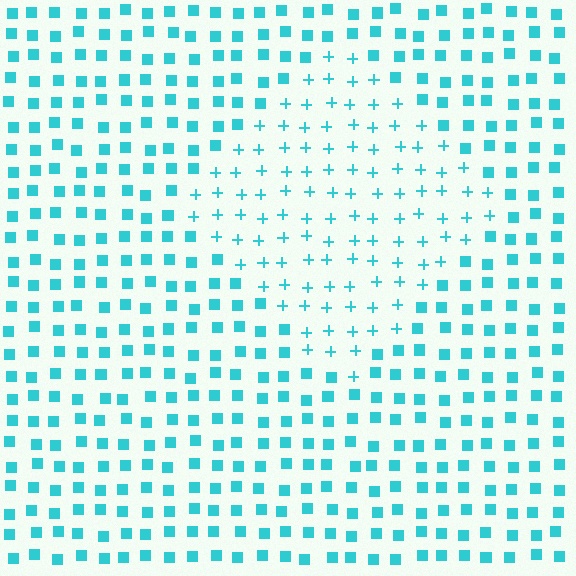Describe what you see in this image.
The image is filled with small cyan elements arranged in a uniform grid. A diamond-shaped region contains plus signs, while the surrounding area contains squares. The boundary is defined purely by the change in element shape.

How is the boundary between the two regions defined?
The boundary is defined by a change in element shape: plus signs inside vs. squares outside. All elements share the same color and spacing.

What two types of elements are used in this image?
The image uses plus signs inside the diamond region and squares outside it.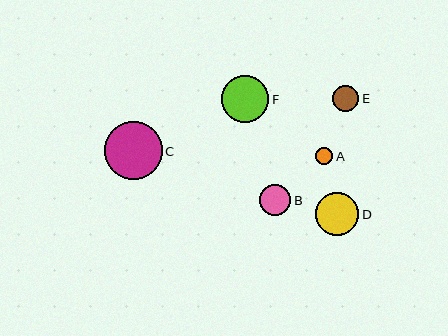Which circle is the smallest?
Circle A is the smallest with a size of approximately 17 pixels.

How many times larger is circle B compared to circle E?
Circle B is approximately 1.2 times the size of circle E.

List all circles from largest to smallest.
From largest to smallest: C, F, D, B, E, A.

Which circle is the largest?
Circle C is the largest with a size of approximately 58 pixels.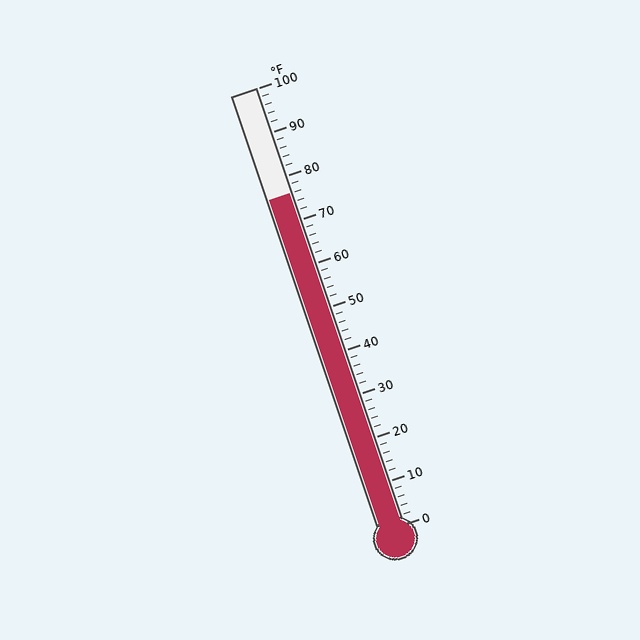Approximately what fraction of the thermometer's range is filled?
The thermometer is filled to approximately 75% of its range.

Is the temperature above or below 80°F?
The temperature is below 80°F.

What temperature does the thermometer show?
The thermometer shows approximately 76°F.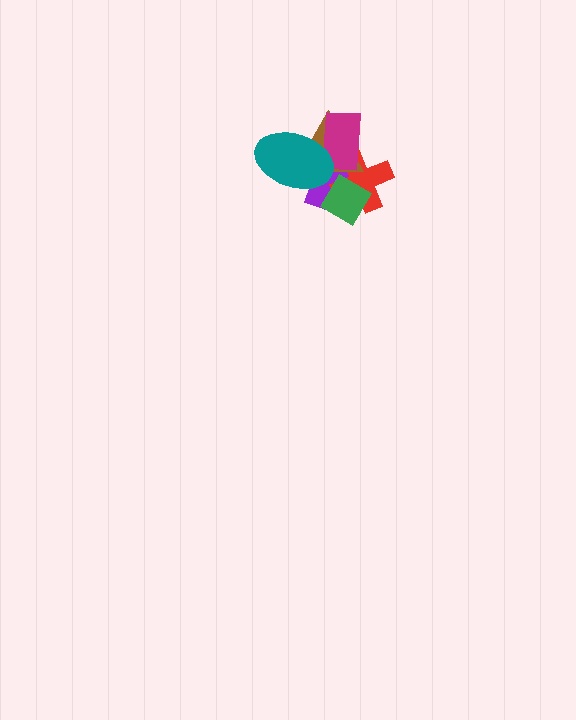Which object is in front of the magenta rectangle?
The teal ellipse is in front of the magenta rectangle.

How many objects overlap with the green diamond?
3 objects overlap with the green diamond.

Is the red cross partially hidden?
Yes, it is partially covered by another shape.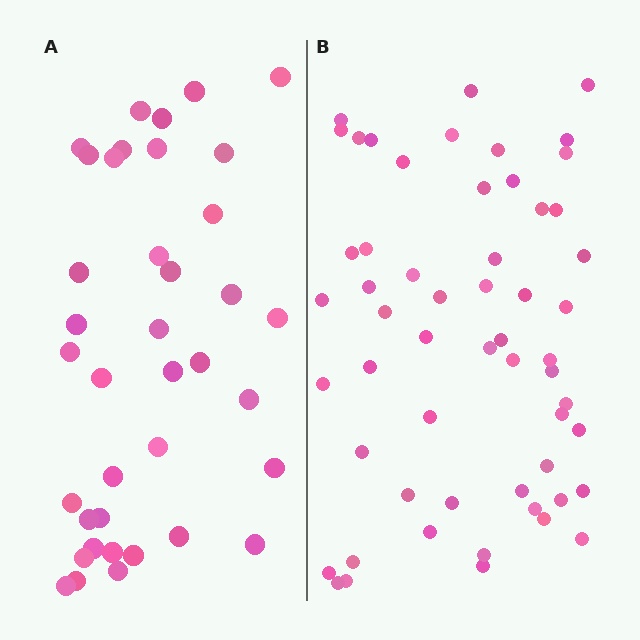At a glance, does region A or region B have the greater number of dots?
Region B (the right region) has more dots.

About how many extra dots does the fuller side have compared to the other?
Region B has approximately 20 more dots than region A.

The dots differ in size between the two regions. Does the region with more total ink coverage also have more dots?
No. Region A has more total ink coverage because its dots are larger, but region B actually contains more individual dots. Total area can be misleading — the number of items is what matters here.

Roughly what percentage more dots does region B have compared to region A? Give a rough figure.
About 45% more.